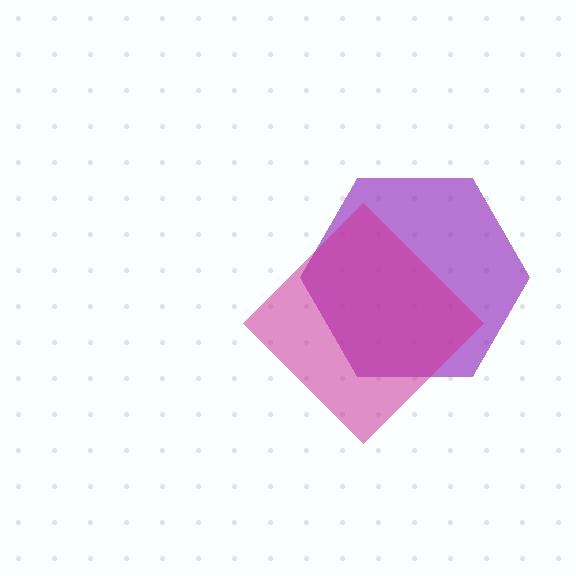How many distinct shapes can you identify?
There are 2 distinct shapes: a purple hexagon, a magenta diamond.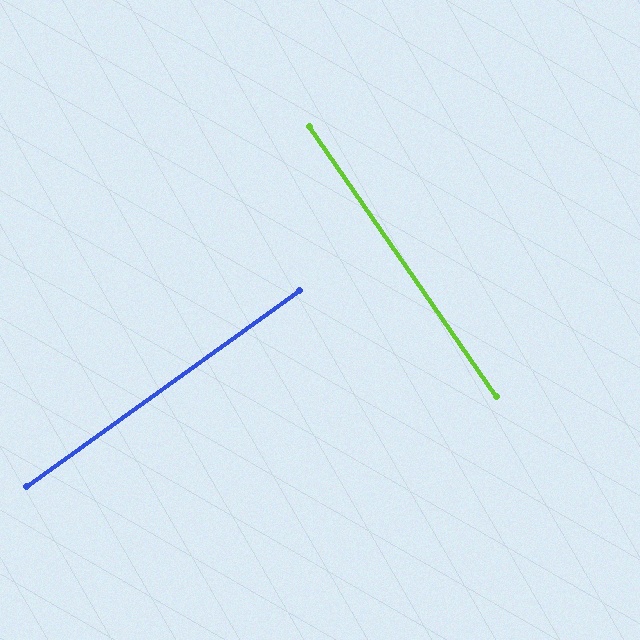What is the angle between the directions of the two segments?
Approximately 89 degrees.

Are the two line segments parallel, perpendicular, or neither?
Perpendicular — they meet at approximately 89°.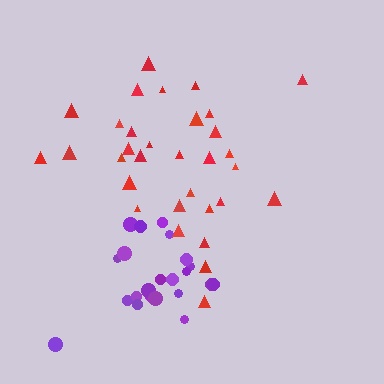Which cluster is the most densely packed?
Purple.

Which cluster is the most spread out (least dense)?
Red.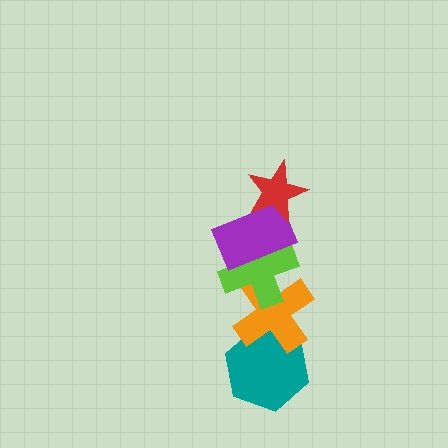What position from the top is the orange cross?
The orange cross is 4th from the top.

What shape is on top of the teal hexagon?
The orange cross is on top of the teal hexagon.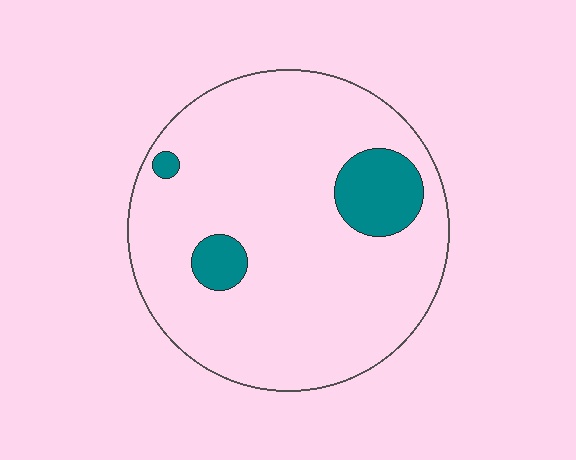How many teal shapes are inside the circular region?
3.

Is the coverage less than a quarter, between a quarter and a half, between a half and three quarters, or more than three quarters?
Less than a quarter.